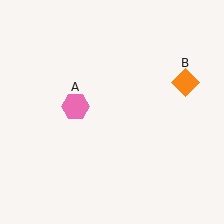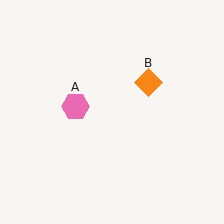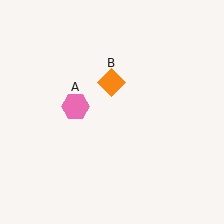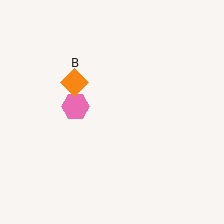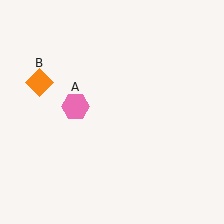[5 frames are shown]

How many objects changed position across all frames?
1 object changed position: orange diamond (object B).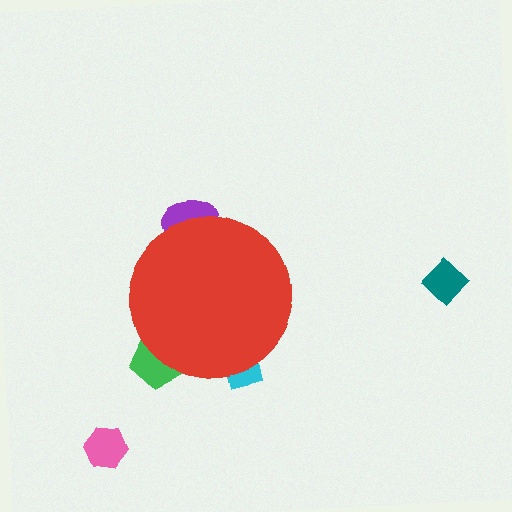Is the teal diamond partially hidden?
No, the teal diamond is fully visible.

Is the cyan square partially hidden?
Yes, the cyan square is partially hidden behind the red circle.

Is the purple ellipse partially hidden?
Yes, the purple ellipse is partially hidden behind the red circle.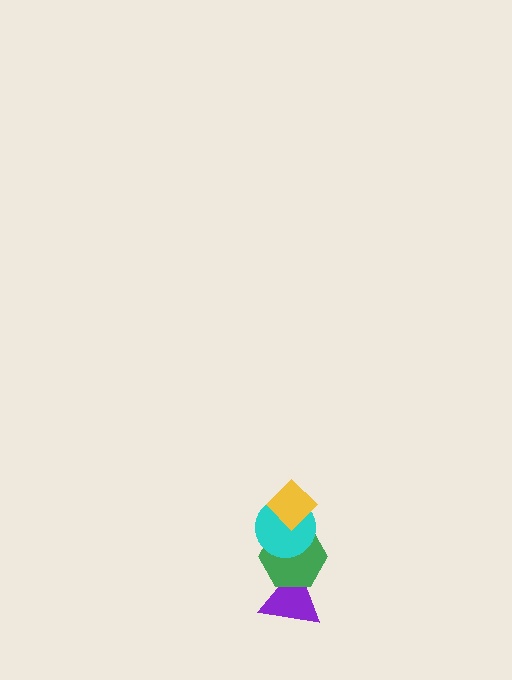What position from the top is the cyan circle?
The cyan circle is 2nd from the top.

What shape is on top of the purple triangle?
The green hexagon is on top of the purple triangle.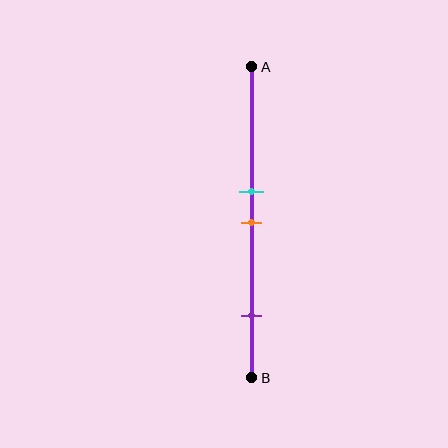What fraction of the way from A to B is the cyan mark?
The cyan mark is approximately 40% (0.4) of the way from A to B.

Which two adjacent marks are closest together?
The cyan and orange marks are the closest adjacent pair.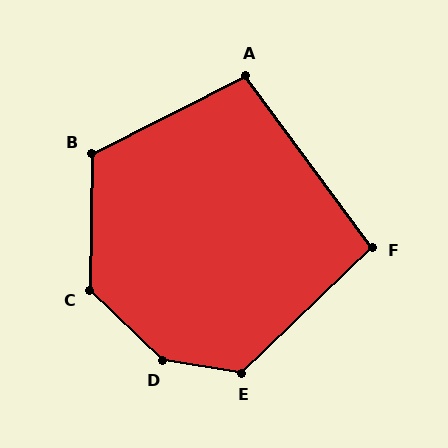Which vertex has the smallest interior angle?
F, at approximately 97 degrees.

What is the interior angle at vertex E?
Approximately 127 degrees (obtuse).